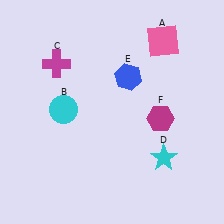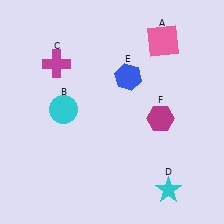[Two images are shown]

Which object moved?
The cyan star (D) moved down.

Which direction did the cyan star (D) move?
The cyan star (D) moved down.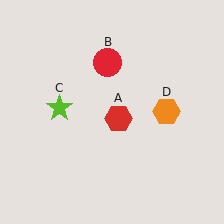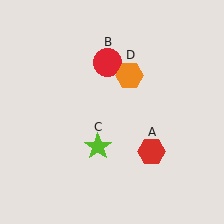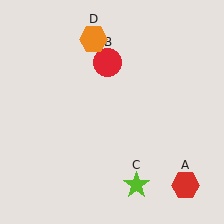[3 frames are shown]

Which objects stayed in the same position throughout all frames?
Red circle (object B) remained stationary.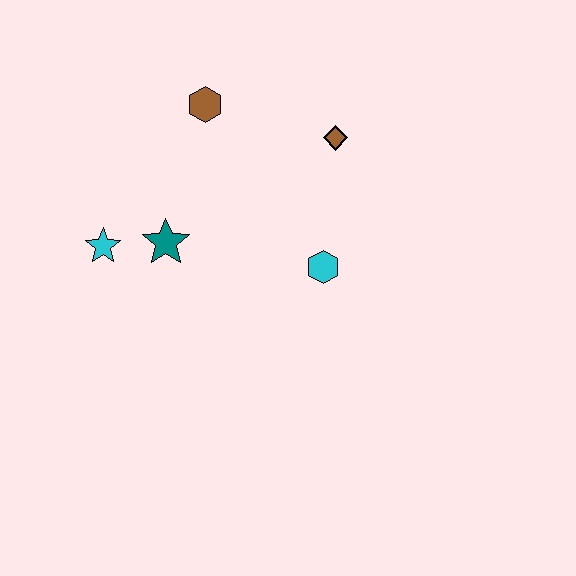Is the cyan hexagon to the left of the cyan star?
No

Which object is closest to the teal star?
The cyan star is closest to the teal star.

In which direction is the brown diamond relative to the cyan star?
The brown diamond is to the right of the cyan star.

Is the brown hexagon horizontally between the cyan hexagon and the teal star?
Yes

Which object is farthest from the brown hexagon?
The cyan hexagon is farthest from the brown hexagon.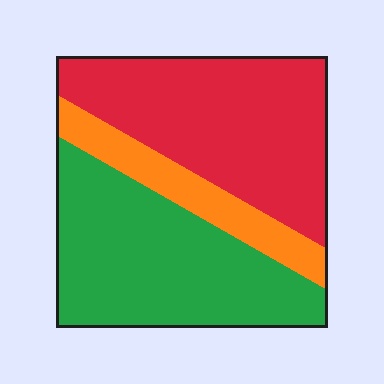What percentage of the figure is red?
Red takes up about two fifths (2/5) of the figure.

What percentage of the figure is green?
Green takes up about two fifths (2/5) of the figure.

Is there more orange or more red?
Red.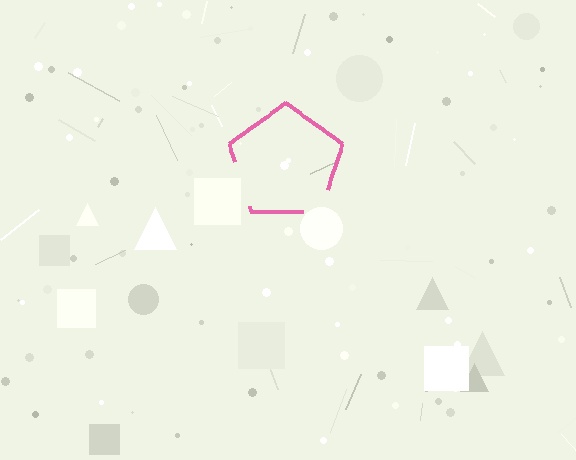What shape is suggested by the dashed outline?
The dashed outline suggests a pentagon.